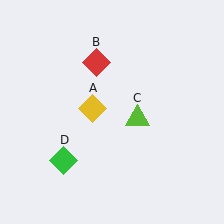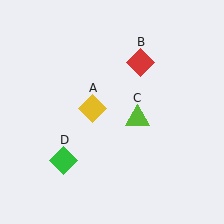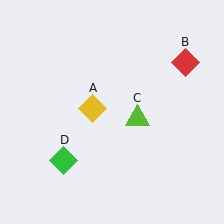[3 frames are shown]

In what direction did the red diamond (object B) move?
The red diamond (object B) moved right.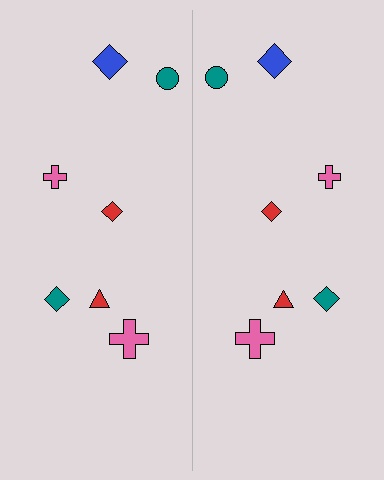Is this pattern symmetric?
Yes, this pattern has bilateral (reflection) symmetry.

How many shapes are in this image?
There are 14 shapes in this image.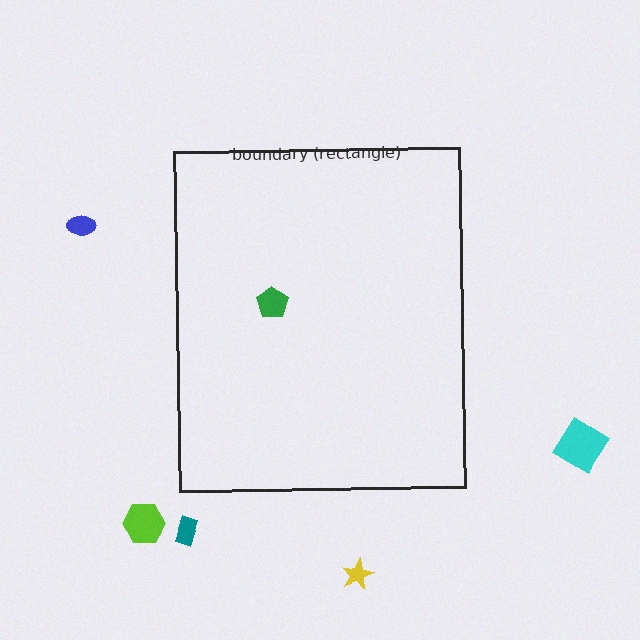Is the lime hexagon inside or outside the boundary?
Outside.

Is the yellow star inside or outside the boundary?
Outside.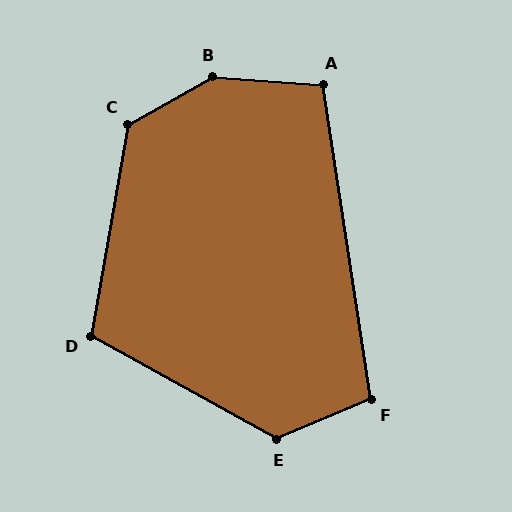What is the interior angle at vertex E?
Approximately 129 degrees (obtuse).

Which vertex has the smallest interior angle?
A, at approximately 103 degrees.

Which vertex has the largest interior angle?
B, at approximately 147 degrees.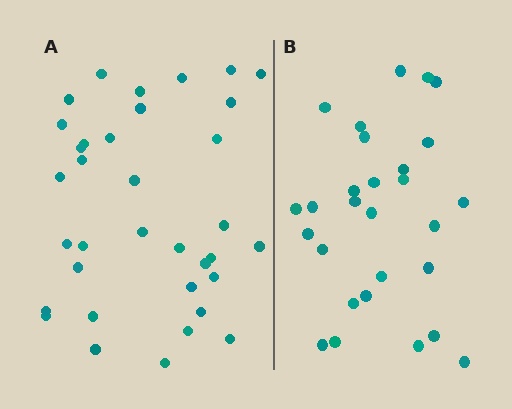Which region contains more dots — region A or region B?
Region A (the left region) has more dots.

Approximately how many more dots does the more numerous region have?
Region A has roughly 8 or so more dots than region B.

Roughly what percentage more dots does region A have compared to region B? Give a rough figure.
About 25% more.